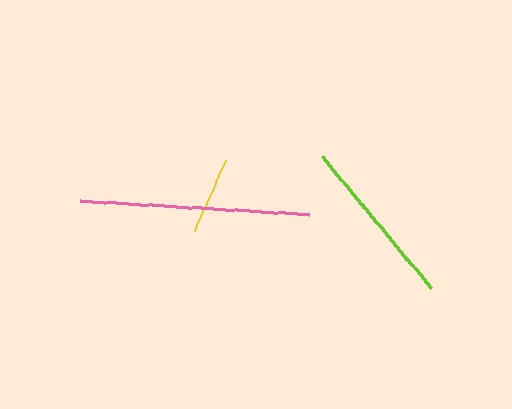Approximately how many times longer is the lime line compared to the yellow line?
The lime line is approximately 2.2 times the length of the yellow line.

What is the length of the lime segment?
The lime segment is approximately 170 pixels long.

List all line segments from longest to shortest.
From longest to shortest: pink, lime, yellow.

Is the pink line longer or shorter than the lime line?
The pink line is longer than the lime line.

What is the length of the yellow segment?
The yellow segment is approximately 79 pixels long.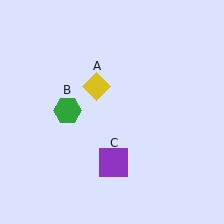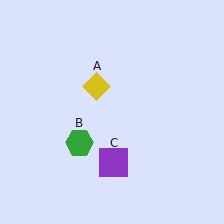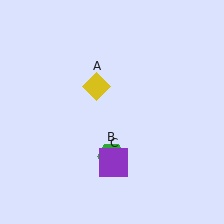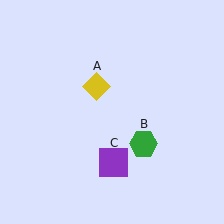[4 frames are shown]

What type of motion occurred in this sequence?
The green hexagon (object B) rotated counterclockwise around the center of the scene.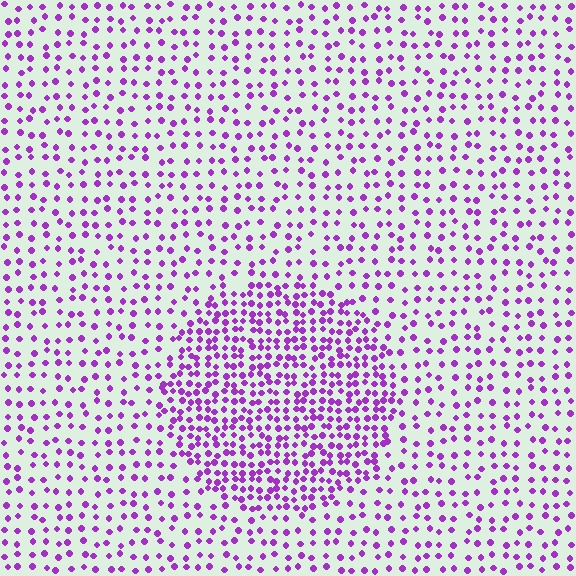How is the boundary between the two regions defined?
The boundary is defined by a change in element density (approximately 2.1x ratio). All elements are the same color, size, and shape.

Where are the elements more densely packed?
The elements are more densely packed inside the circle boundary.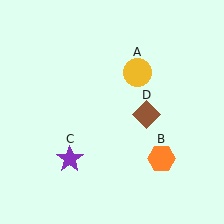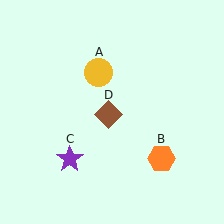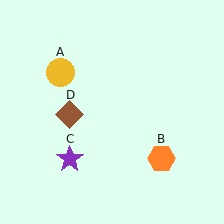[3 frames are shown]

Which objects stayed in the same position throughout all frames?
Orange hexagon (object B) and purple star (object C) remained stationary.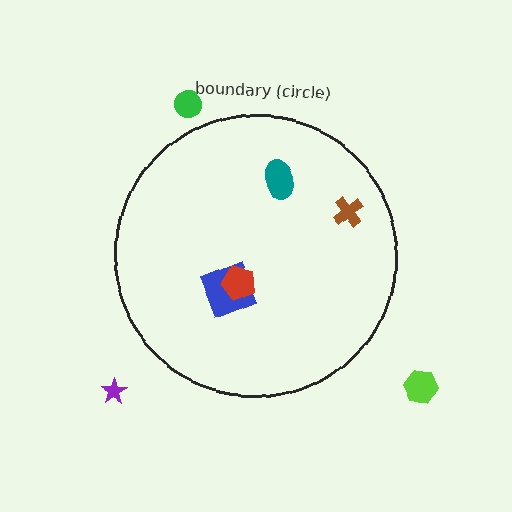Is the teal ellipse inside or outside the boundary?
Inside.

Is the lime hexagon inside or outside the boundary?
Outside.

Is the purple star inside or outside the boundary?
Outside.